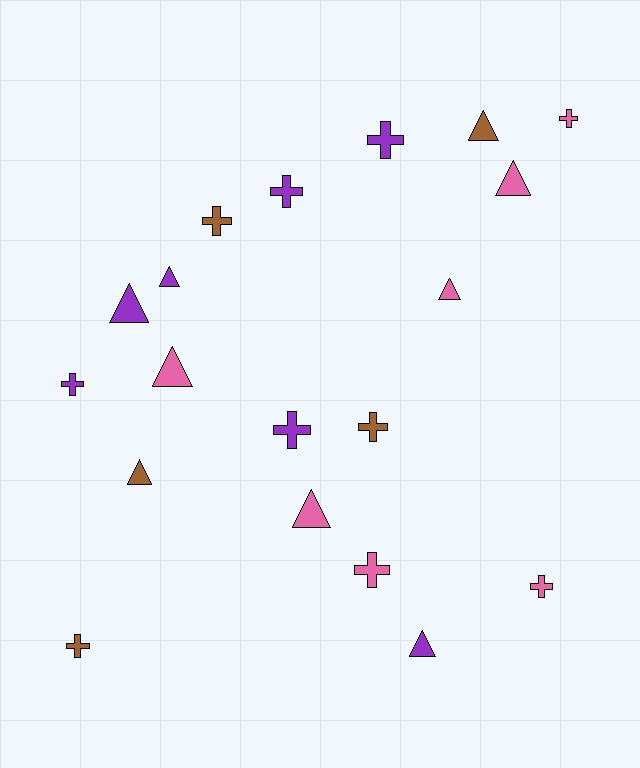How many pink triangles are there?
There are 4 pink triangles.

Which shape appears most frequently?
Cross, with 10 objects.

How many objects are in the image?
There are 19 objects.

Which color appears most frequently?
Pink, with 7 objects.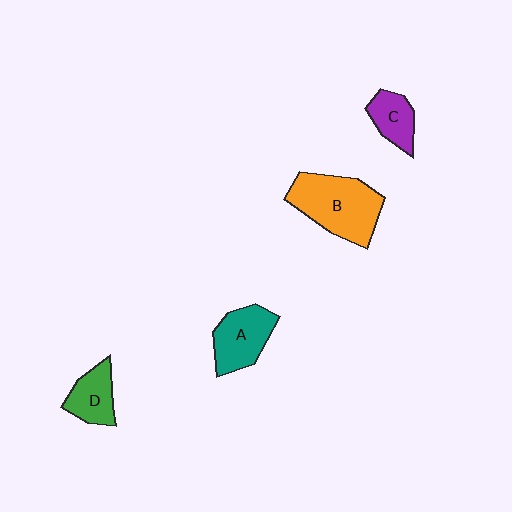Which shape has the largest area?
Shape B (orange).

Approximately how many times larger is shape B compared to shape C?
Approximately 2.3 times.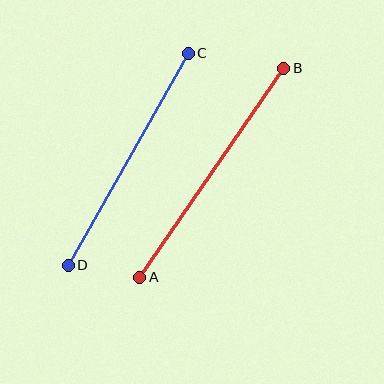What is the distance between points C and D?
The distance is approximately 243 pixels.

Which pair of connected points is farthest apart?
Points A and B are farthest apart.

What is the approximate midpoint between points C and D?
The midpoint is at approximately (128, 159) pixels.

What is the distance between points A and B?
The distance is approximately 254 pixels.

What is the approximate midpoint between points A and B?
The midpoint is at approximately (212, 173) pixels.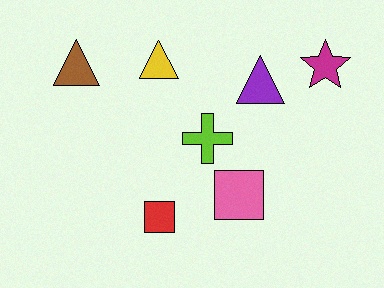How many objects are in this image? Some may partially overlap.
There are 7 objects.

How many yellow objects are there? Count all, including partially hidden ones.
There is 1 yellow object.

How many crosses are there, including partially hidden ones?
There is 1 cross.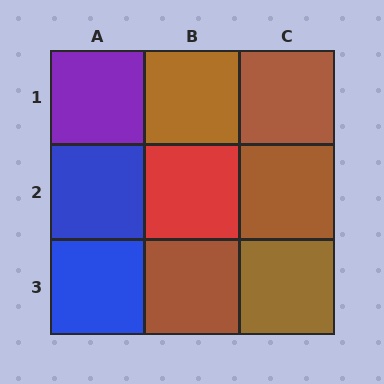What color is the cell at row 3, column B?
Brown.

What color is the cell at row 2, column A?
Blue.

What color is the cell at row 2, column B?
Red.